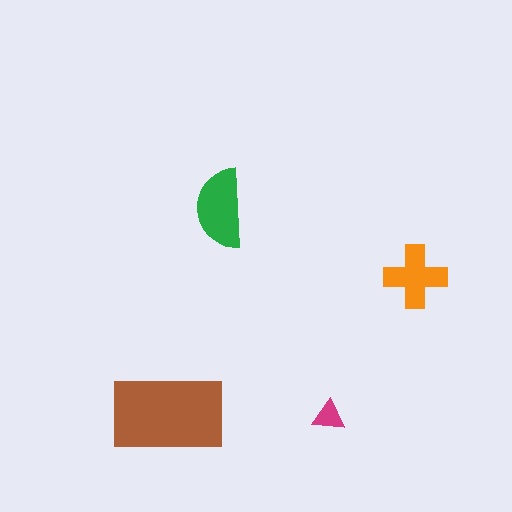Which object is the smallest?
The magenta triangle.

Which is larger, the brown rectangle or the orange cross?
The brown rectangle.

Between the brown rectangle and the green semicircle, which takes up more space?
The brown rectangle.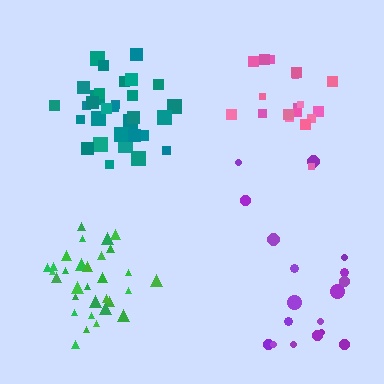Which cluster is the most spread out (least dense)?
Purple.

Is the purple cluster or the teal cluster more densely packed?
Teal.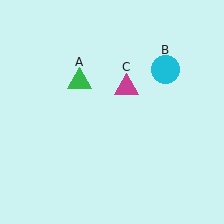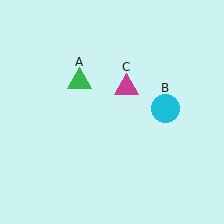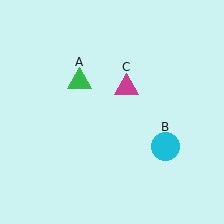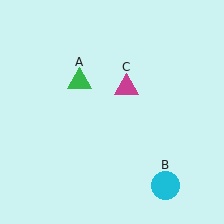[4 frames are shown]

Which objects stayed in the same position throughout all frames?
Green triangle (object A) and magenta triangle (object C) remained stationary.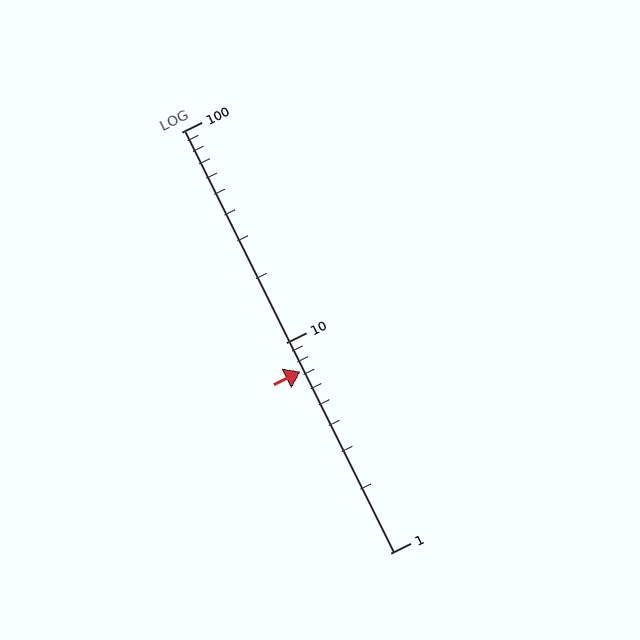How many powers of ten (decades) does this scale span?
The scale spans 2 decades, from 1 to 100.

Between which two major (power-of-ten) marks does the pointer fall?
The pointer is between 1 and 10.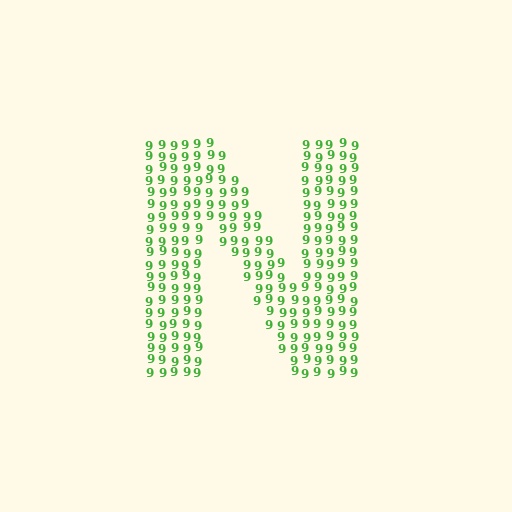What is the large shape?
The large shape is the letter N.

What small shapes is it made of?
It is made of small digit 9's.